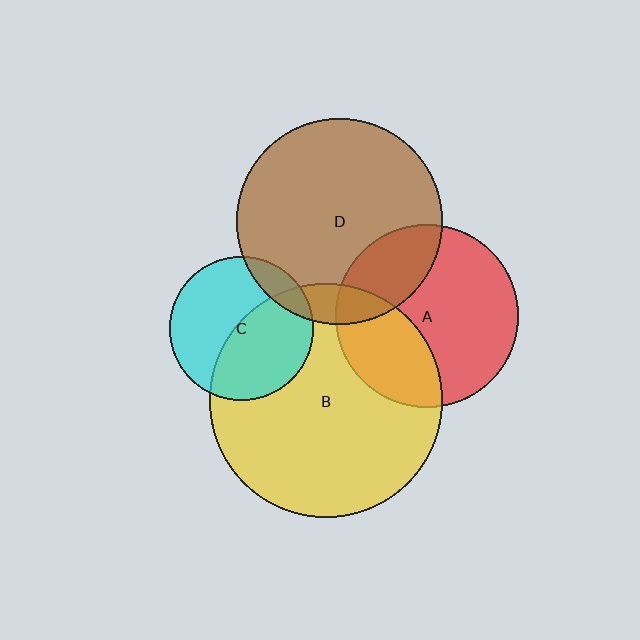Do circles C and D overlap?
Yes.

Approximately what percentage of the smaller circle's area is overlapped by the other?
Approximately 10%.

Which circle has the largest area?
Circle B (yellow).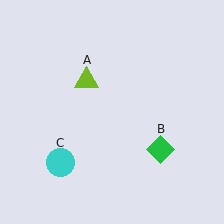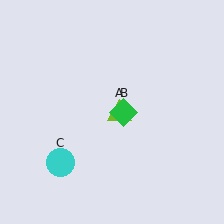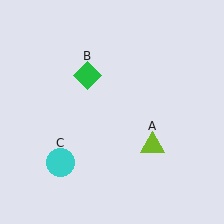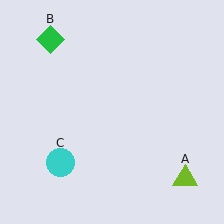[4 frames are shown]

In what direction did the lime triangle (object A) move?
The lime triangle (object A) moved down and to the right.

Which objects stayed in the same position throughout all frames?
Cyan circle (object C) remained stationary.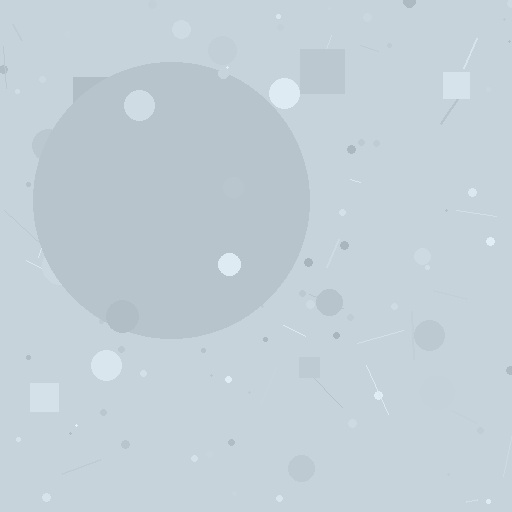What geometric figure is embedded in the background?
A circle is embedded in the background.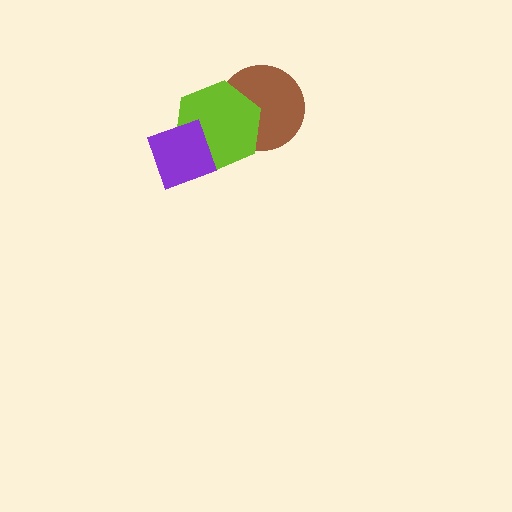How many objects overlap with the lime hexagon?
2 objects overlap with the lime hexagon.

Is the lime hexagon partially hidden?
Yes, it is partially covered by another shape.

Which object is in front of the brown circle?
The lime hexagon is in front of the brown circle.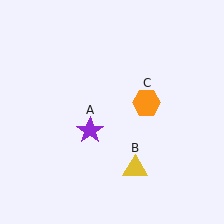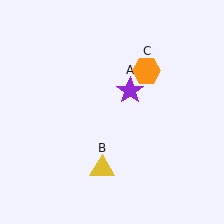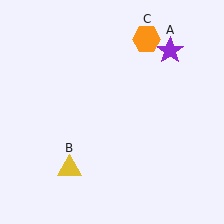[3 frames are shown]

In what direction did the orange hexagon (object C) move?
The orange hexagon (object C) moved up.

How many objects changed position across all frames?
3 objects changed position: purple star (object A), yellow triangle (object B), orange hexagon (object C).